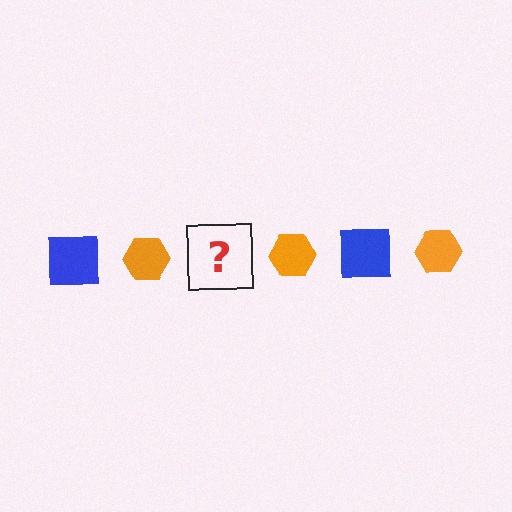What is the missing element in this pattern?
The missing element is a blue square.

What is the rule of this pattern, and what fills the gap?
The rule is that the pattern alternates between blue square and orange hexagon. The gap should be filled with a blue square.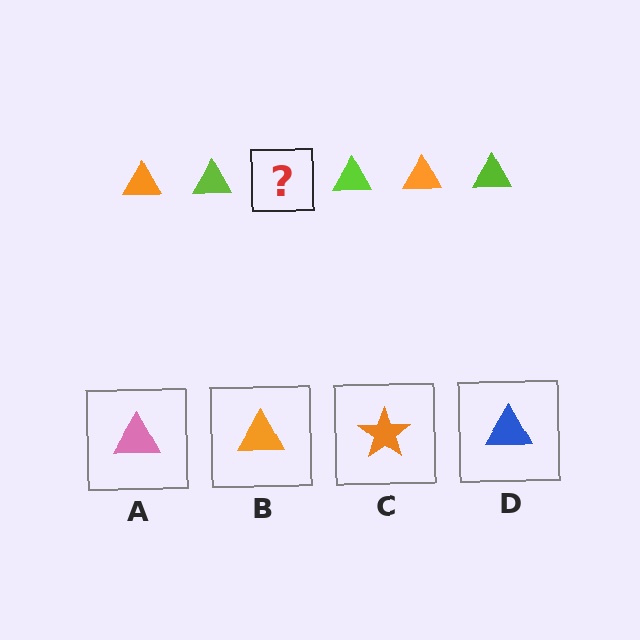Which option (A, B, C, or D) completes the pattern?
B.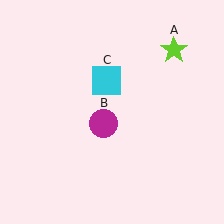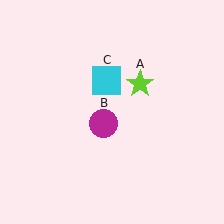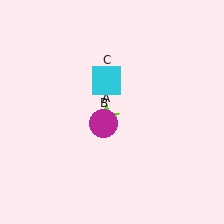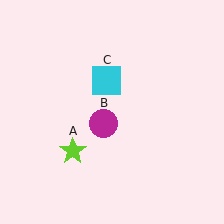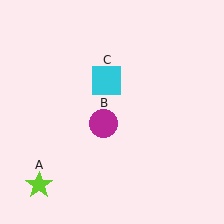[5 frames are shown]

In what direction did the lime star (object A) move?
The lime star (object A) moved down and to the left.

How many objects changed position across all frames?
1 object changed position: lime star (object A).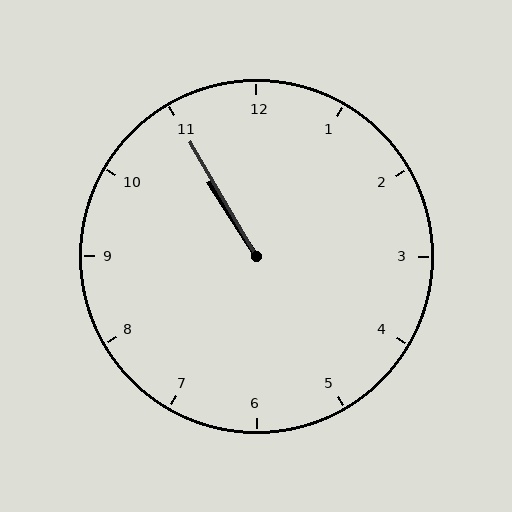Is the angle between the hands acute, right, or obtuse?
It is acute.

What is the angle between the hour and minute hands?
Approximately 2 degrees.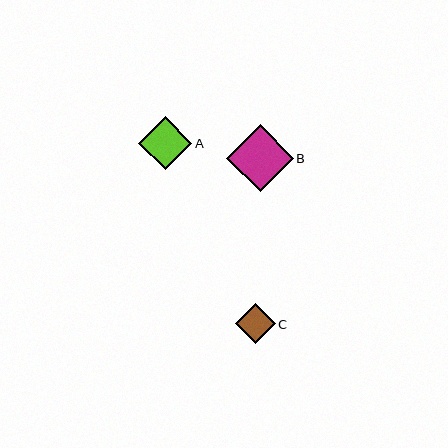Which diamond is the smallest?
Diamond C is the smallest with a size of approximately 40 pixels.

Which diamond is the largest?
Diamond B is the largest with a size of approximately 66 pixels.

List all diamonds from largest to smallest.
From largest to smallest: B, A, C.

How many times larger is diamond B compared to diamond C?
Diamond B is approximately 1.7 times the size of diamond C.